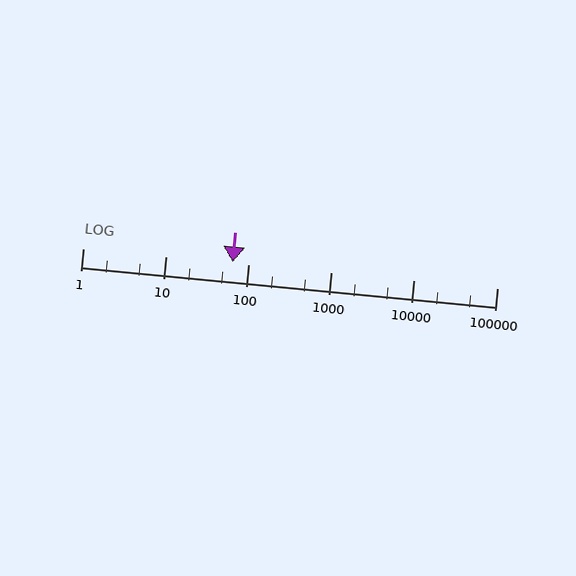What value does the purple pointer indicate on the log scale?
The pointer indicates approximately 64.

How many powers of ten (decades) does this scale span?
The scale spans 5 decades, from 1 to 100000.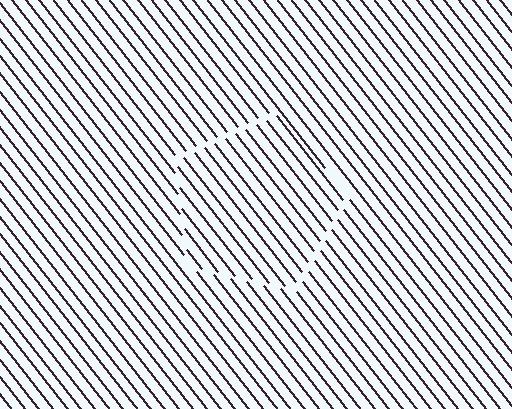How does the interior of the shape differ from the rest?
The interior of the shape contains the same grating, shifted by half a period — the contour is defined by the phase discontinuity where line-ends from the inner and outer gratings abut.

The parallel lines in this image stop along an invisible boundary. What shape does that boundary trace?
An illusory pentagon. The interior of the shape contains the same grating, shifted by half a period — the contour is defined by the phase discontinuity where line-ends from the inner and outer gratings abut.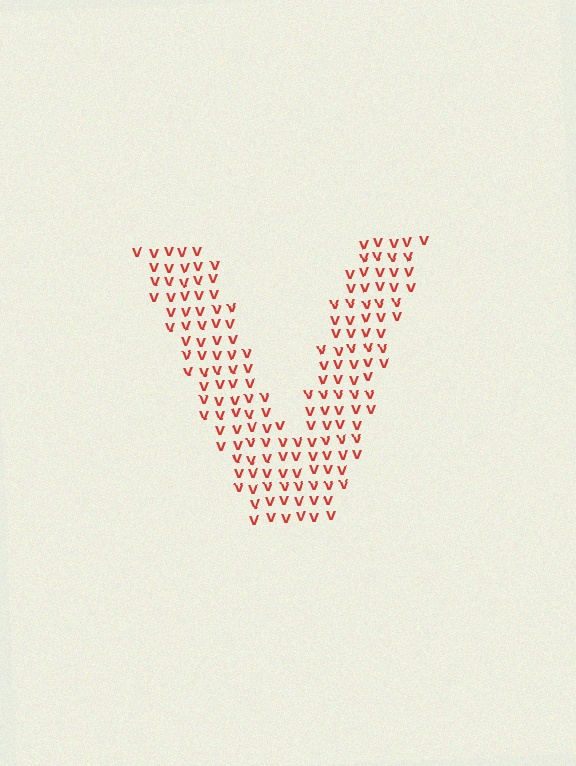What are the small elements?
The small elements are letter V's.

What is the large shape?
The large shape is the letter V.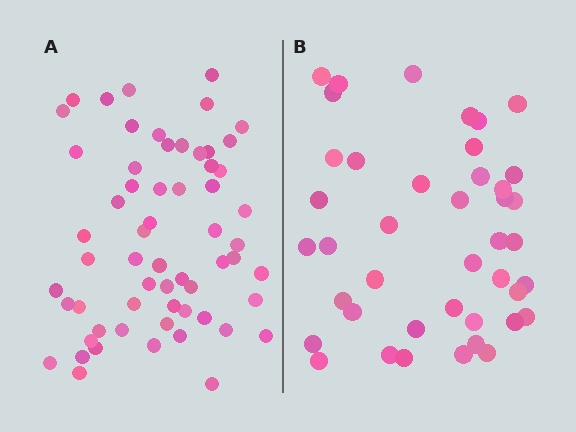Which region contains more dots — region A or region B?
Region A (the left region) has more dots.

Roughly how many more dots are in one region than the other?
Region A has approximately 20 more dots than region B.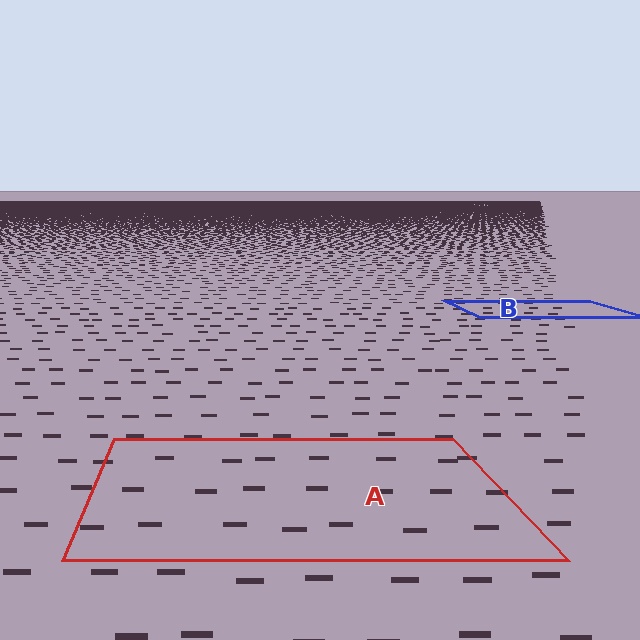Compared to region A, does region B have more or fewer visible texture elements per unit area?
Region B has more texture elements per unit area — they are packed more densely because it is farther away.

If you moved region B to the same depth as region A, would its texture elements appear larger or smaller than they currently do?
They would appear larger. At a closer depth, the same texture elements are projected at a bigger on-screen size.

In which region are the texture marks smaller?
The texture marks are smaller in region B, because it is farther away.